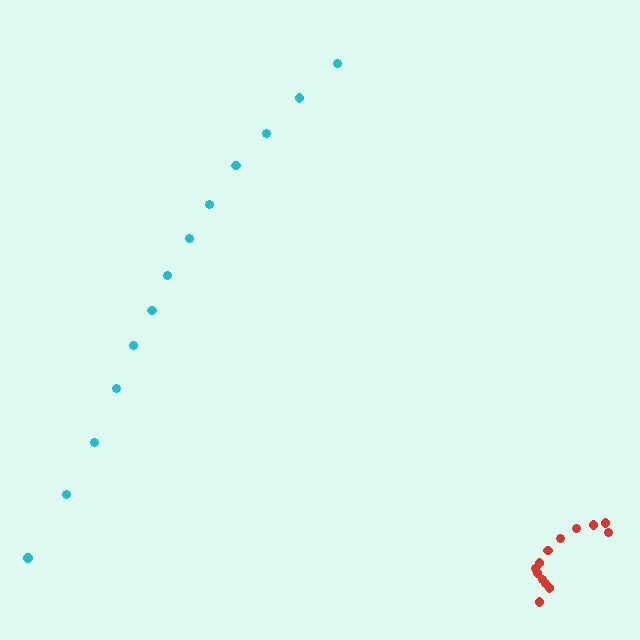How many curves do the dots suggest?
There are 2 distinct paths.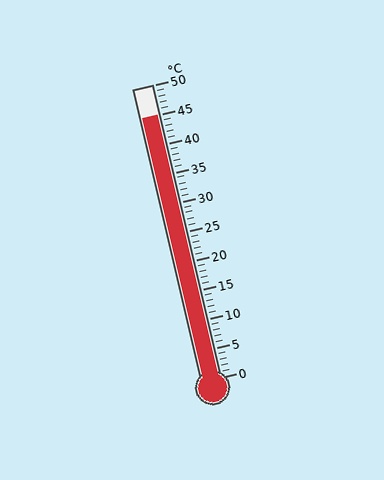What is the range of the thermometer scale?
The thermometer scale ranges from 0°C to 50°C.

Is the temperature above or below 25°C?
The temperature is above 25°C.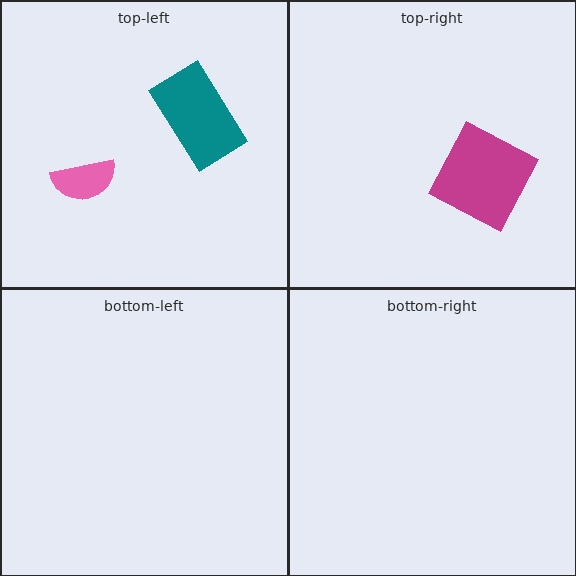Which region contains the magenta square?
The top-right region.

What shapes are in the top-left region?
The teal rectangle, the pink semicircle.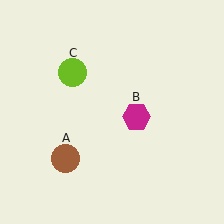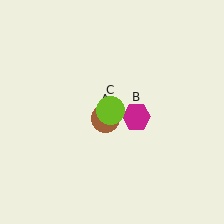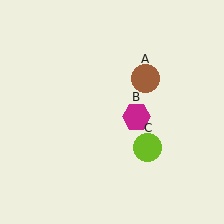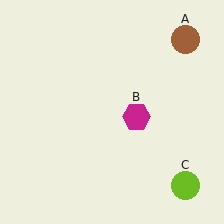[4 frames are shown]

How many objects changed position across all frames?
2 objects changed position: brown circle (object A), lime circle (object C).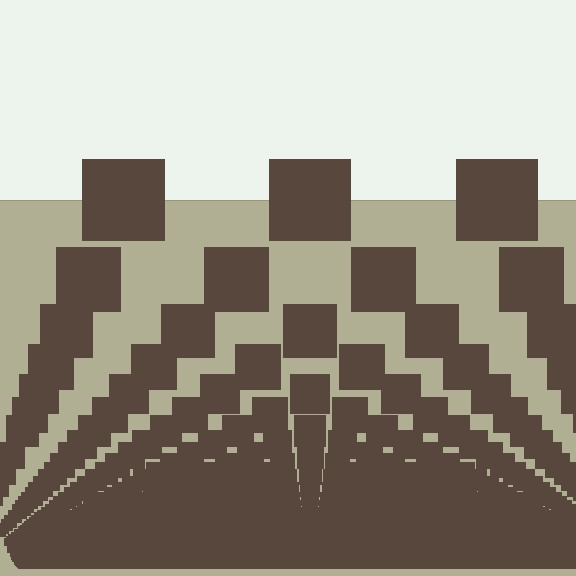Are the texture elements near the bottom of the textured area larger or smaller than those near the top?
Smaller. The gradient is inverted — elements near the bottom are smaller and denser.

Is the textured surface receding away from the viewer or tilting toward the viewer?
The surface appears to tilt toward the viewer. Texture elements get larger and sparser toward the top.